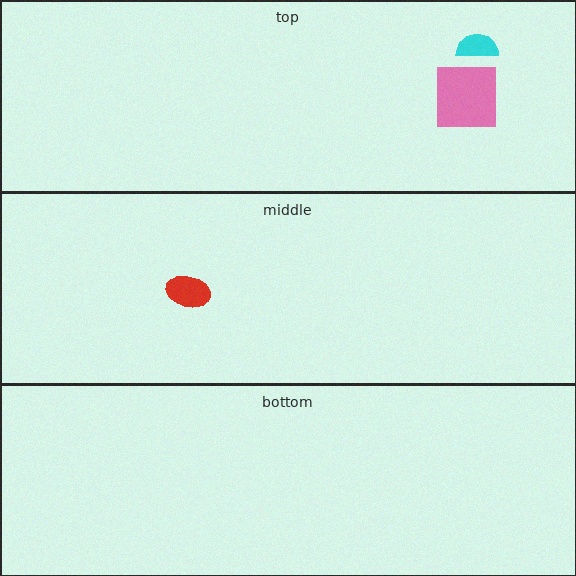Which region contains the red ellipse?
The middle region.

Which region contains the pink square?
The top region.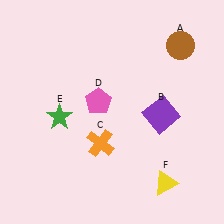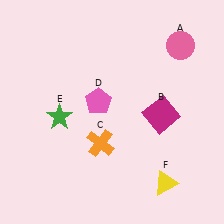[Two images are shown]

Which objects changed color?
A changed from brown to pink. B changed from purple to magenta.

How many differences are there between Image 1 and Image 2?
There are 2 differences between the two images.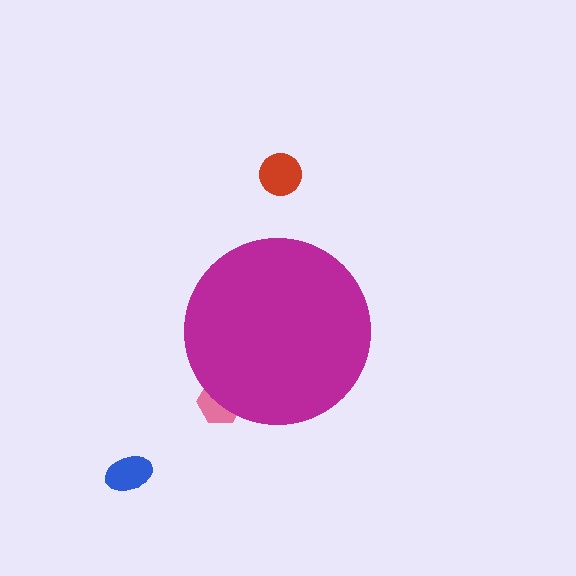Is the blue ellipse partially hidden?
No, the blue ellipse is fully visible.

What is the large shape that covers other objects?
A magenta circle.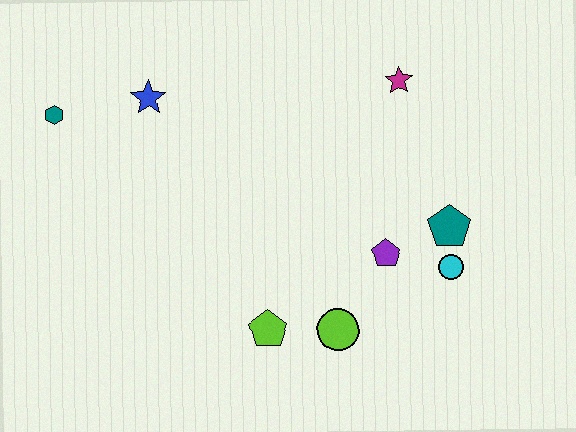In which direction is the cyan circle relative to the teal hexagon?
The cyan circle is to the right of the teal hexagon.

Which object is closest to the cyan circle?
The teal pentagon is closest to the cyan circle.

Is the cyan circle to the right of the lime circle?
Yes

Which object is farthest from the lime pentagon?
The teal hexagon is farthest from the lime pentagon.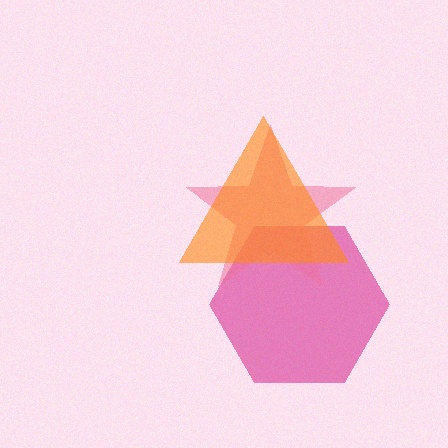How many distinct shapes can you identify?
There are 3 distinct shapes: a magenta hexagon, a pink star, an orange triangle.